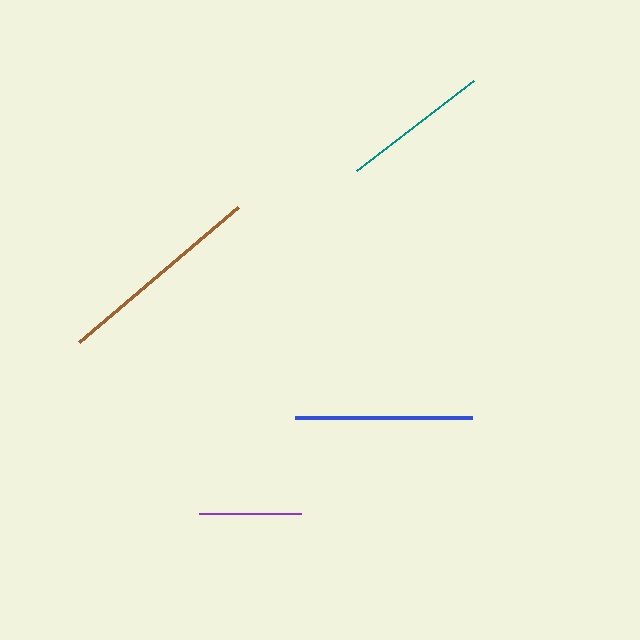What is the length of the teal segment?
The teal segment is approximately 147 pixels long.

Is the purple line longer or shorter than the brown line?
The brown line is longer than the purple line.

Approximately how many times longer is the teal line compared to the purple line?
The teal line is approximately 1.5 times the length of the purple line.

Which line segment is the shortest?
The purple line is the shortest at approximately 102 pixels.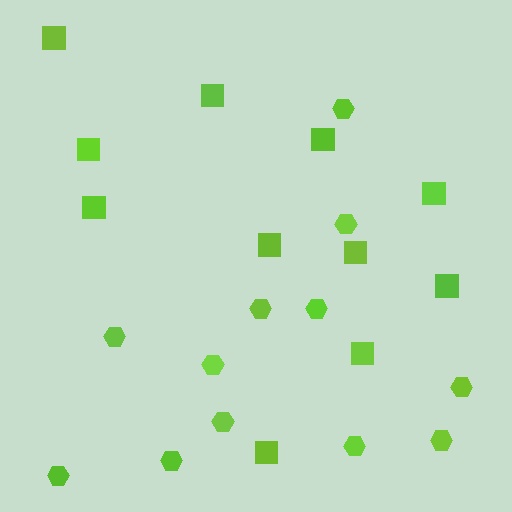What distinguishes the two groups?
There are 2 groups: one group of hexagons (12) and one group of squares (11).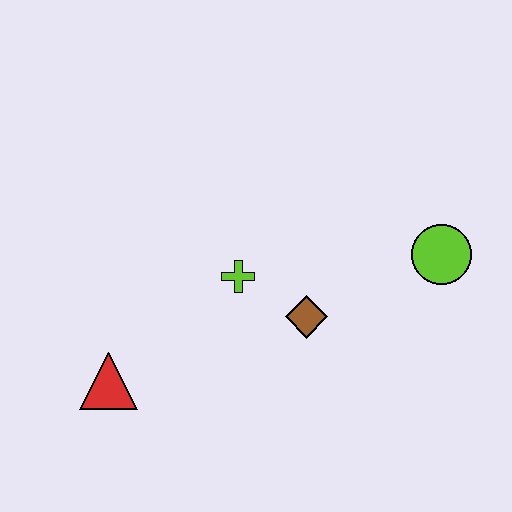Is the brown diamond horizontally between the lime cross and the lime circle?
Yes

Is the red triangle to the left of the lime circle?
Yes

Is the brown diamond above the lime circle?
No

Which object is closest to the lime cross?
The brown diamond is closest to the lime cross.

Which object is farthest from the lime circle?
The red triangle is farthest from the lime circle.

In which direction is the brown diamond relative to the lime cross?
The brown diamond is to the right of the lime cross.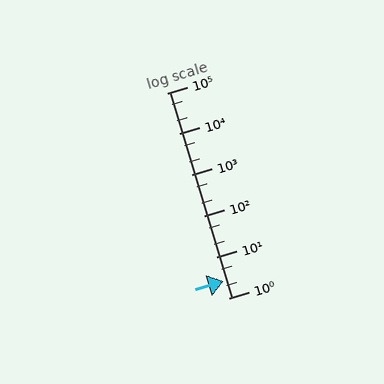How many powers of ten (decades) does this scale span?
The scale spans 5 decades, from 1 to 100000.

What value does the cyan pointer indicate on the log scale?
The pointer indicates approximately 2.5.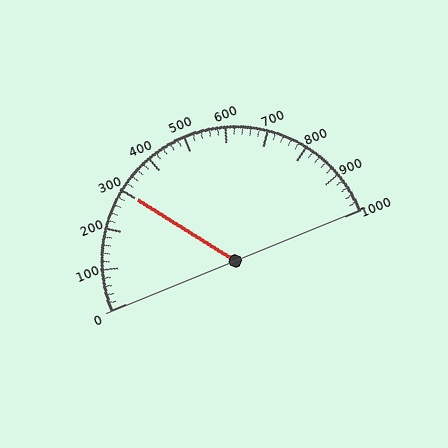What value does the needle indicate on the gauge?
The needle indicates approximately 300.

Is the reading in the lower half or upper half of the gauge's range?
The reading is in the lower half of the range (0 to 1000).